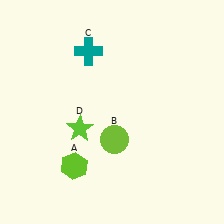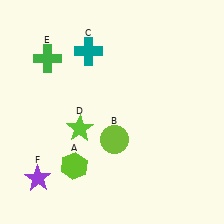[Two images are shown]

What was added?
A green cross (E), a purple star (F) were added in Image 2.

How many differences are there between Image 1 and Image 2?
There are 2 differences between the two images.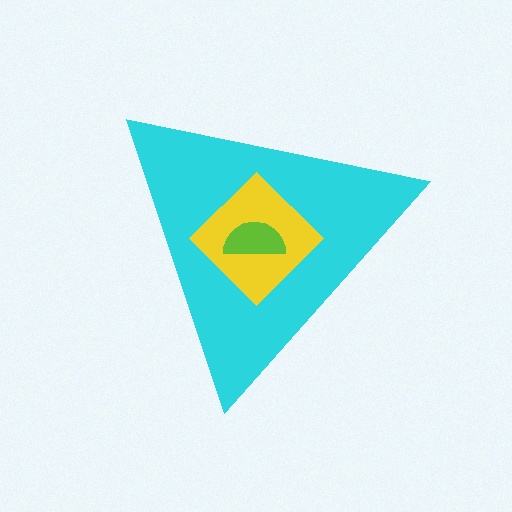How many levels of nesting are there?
3.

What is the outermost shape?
The cyan triangle.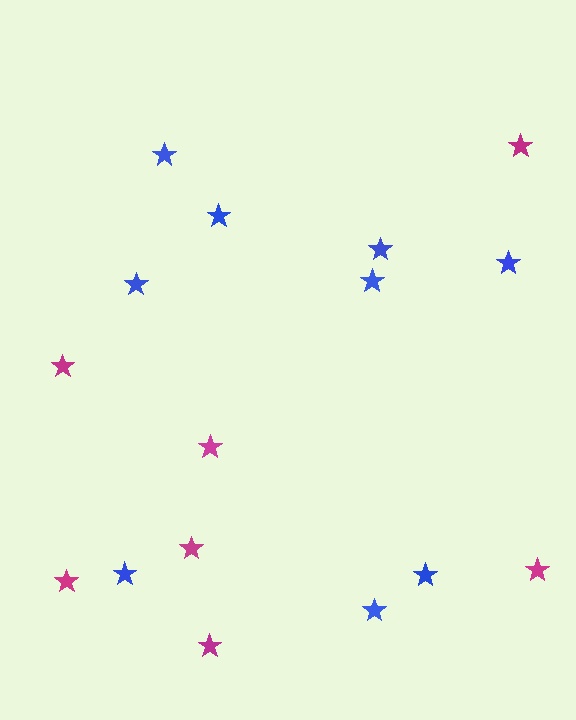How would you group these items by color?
There are 2 groups: one group of magenta stars (7) and one group of blue stars (9).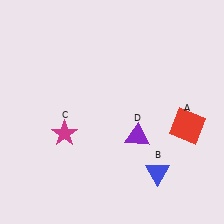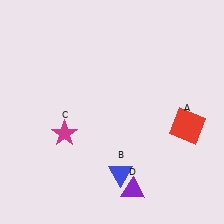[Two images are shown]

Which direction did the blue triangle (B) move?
The blue triangle (B) moved left.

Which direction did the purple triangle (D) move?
The purple triangle (D) moved down.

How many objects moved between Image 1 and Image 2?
2 objects moved between the two images.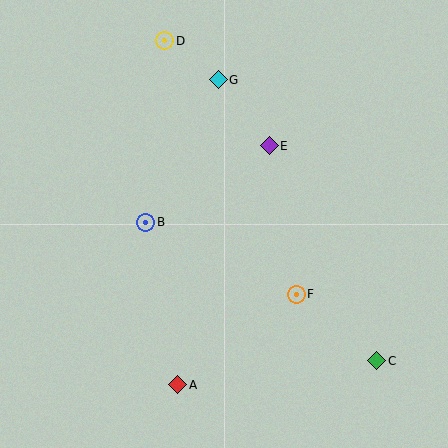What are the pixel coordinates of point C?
Point C is at (377, 361).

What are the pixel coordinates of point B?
Point B is at (145, 222).